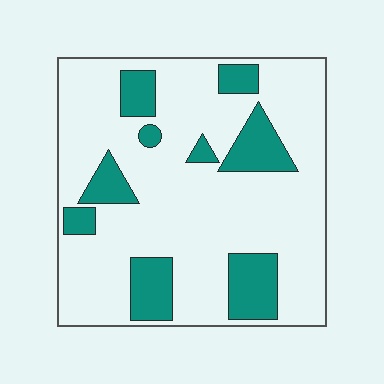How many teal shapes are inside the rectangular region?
9.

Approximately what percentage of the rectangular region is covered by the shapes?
Approximately 20%.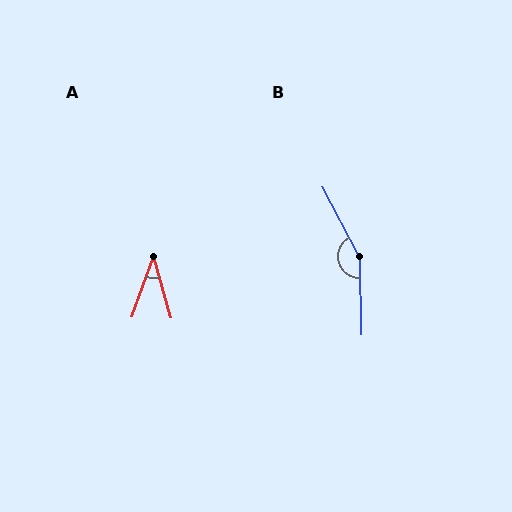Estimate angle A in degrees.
Approximately 35 degrees.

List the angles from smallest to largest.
A (35°), B (153°).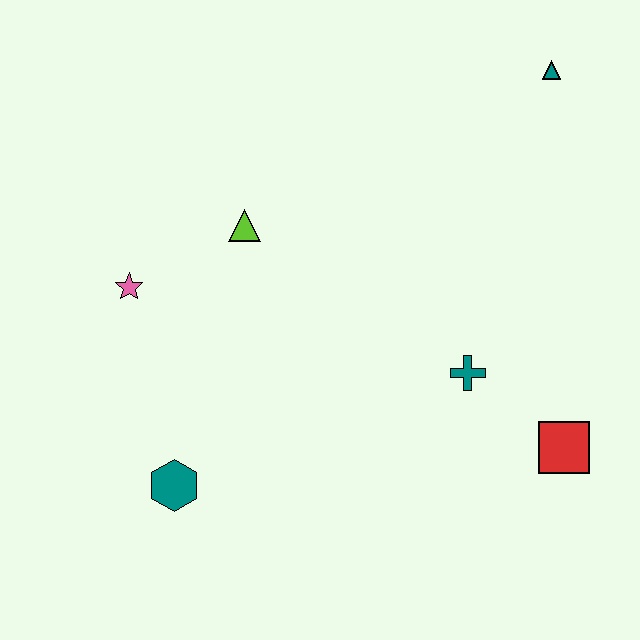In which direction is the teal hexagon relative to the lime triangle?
The teal hexagon is below the lime triangle.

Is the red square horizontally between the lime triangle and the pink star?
No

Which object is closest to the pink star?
The lime triangle is closest to the pink star.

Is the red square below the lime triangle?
Yes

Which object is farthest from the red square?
The pink star is farthest from the red square.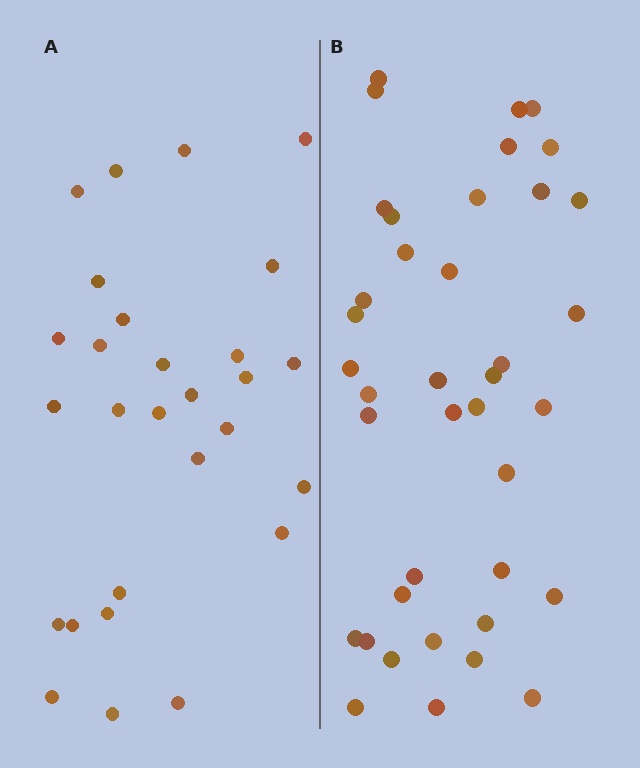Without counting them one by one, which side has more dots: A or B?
Region B (the right region) has more dots.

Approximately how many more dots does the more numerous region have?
Region B has roughly 12 or so more dots than region A.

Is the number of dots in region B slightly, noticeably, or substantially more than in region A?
Region B has noticeably more, but not dramatically so. The ratio is roughly 1.4 to 1.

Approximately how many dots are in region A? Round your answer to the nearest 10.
About 30 dots. (The exact count is 28, which rounds to 30.)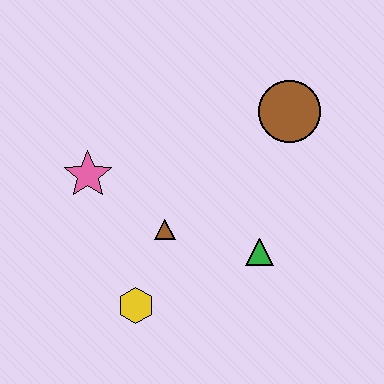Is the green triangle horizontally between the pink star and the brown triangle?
No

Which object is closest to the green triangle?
The brown triangle is closest to the green triangle.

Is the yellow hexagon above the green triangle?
No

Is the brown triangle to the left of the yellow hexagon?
No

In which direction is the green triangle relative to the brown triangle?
The green triangle is to the right of the brown triangle.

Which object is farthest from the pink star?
The brown circle is farthest from the pink star.